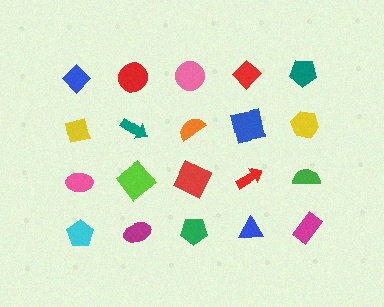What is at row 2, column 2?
A teal arrow.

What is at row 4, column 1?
A cyan pentagon.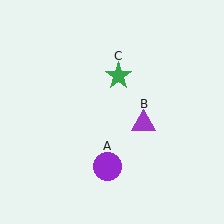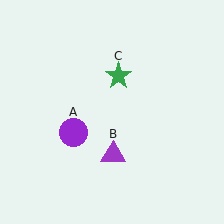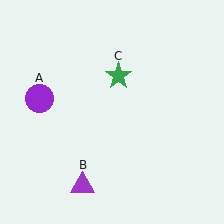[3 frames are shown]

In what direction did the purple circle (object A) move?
The purple circle (object A) moved up and to the left.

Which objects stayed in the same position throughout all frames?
Green star (object C) remained stationary.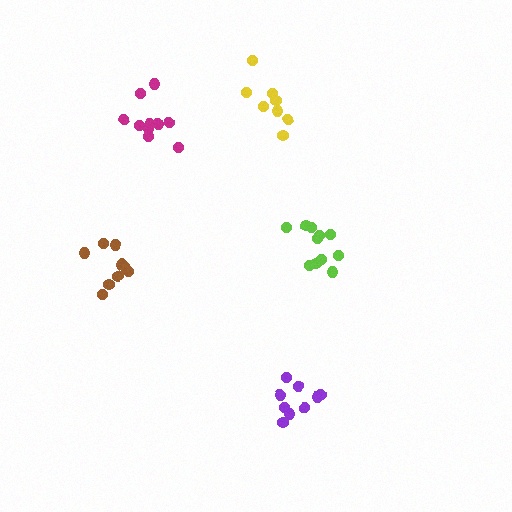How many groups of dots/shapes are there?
There are 5 groups.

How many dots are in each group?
Group 1: 11 dots, Group 2: 11 dots, Group 3: 9 dots, Group 4: 9 dots, Group 5: 8 dots (48 total).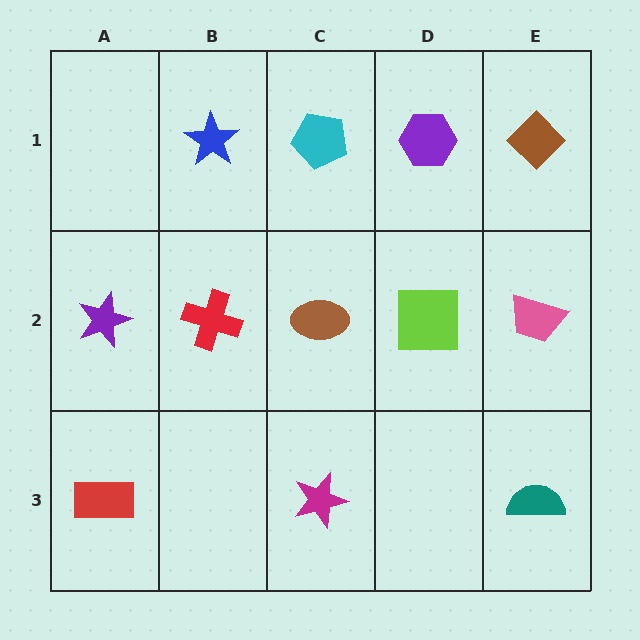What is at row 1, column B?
A blue star.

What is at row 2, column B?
A red cross.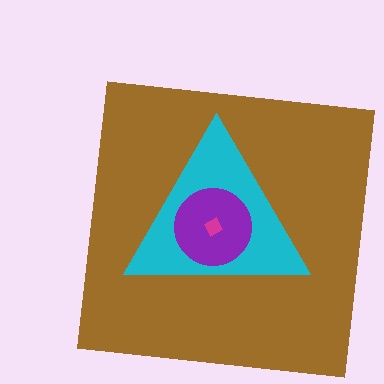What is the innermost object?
The magenta diamond.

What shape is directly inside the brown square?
The cyan triangle.